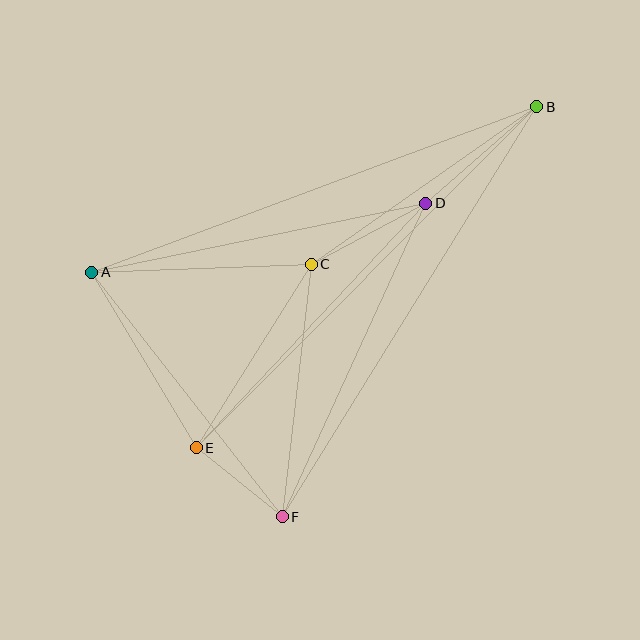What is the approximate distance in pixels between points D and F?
The distance between D and F is approximately 345 pixels.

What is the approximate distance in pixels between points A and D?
The distance between A and D is approximately 341 pixels.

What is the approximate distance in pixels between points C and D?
The distance between C and D is approximately 130 pixels.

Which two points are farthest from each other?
Points B and F are farthest from each other.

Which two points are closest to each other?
Points E and F are closest to each other.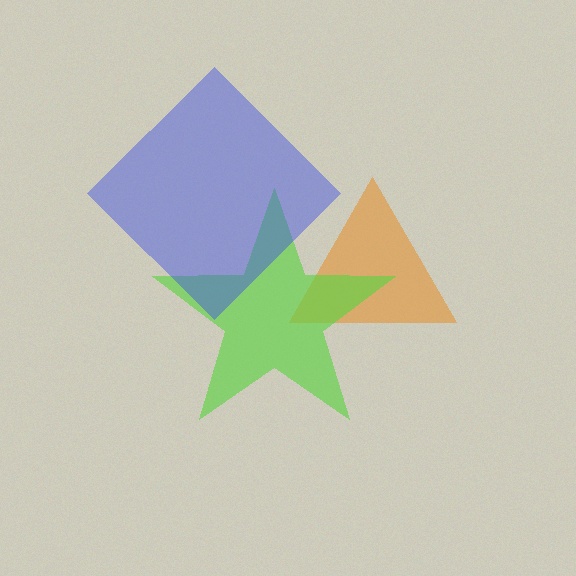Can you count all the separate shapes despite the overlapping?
Yes, there are 3 separate shapes.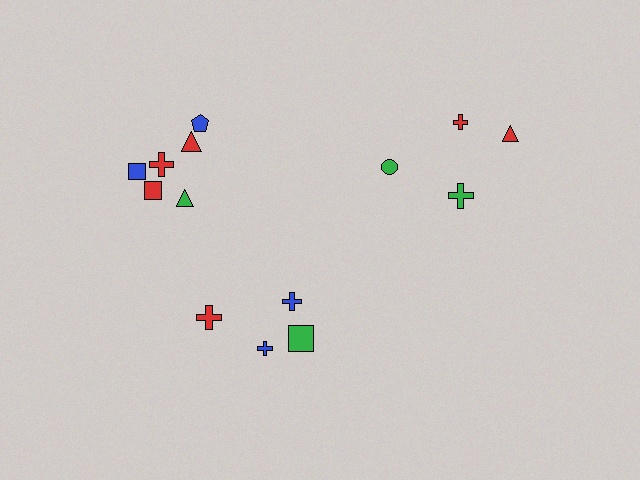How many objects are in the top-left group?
There are 6 objects.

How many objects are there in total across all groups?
There are 14 objects.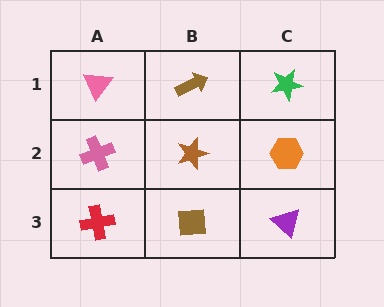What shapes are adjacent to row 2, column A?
A pink triangle (row 1, column A), a red cross (row 3, column A), a brown star (row 2, column B).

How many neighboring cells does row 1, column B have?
3.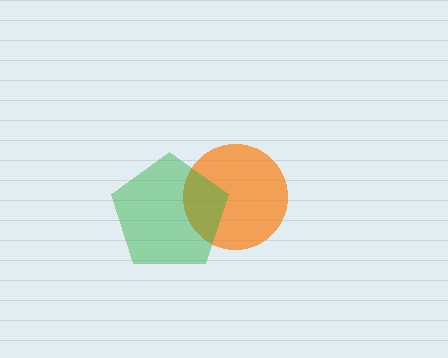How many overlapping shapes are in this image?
There are 2 overlapping shapes in the image.